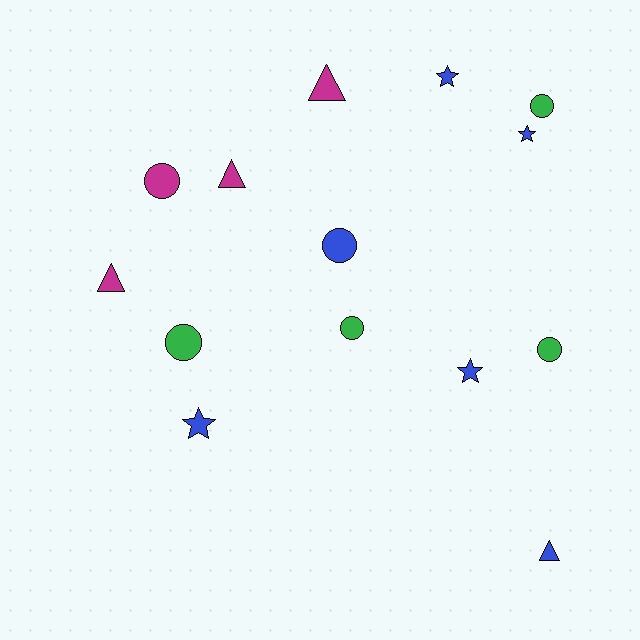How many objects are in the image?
There are 14 objects.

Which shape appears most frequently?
Circle, with 6 objects.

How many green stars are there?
There are no green stars.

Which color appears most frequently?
Blue, with 6 objects.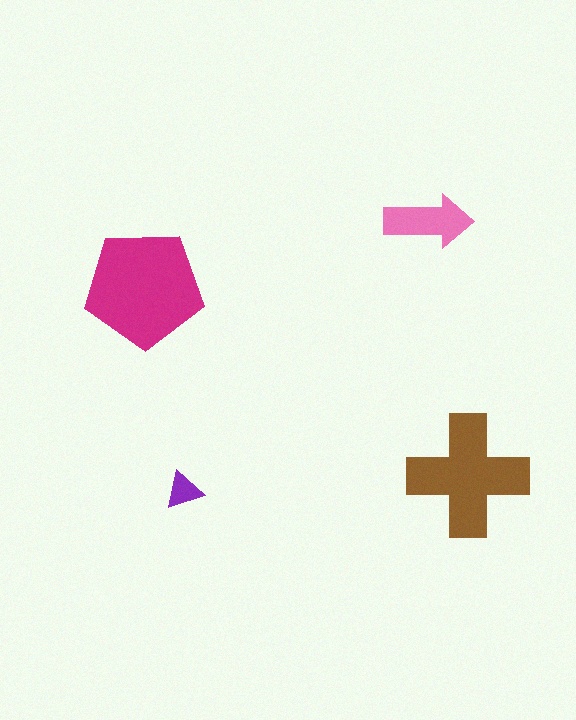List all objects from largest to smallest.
The magenta pentagon, the brown cross, the pink arrow, the purple triangle.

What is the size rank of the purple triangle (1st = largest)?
4th.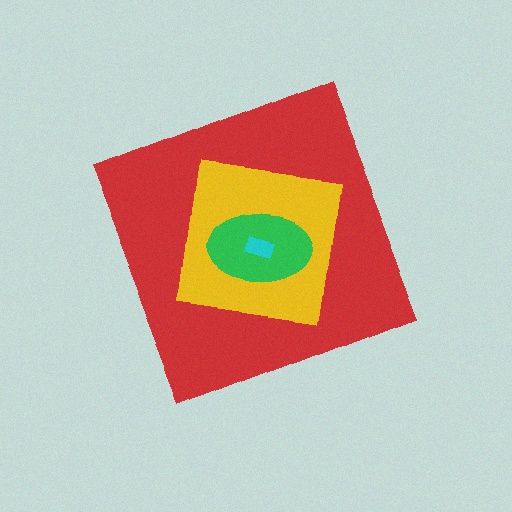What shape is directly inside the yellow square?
The green ellipse.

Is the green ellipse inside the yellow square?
Yes.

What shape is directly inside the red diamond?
The yellow square.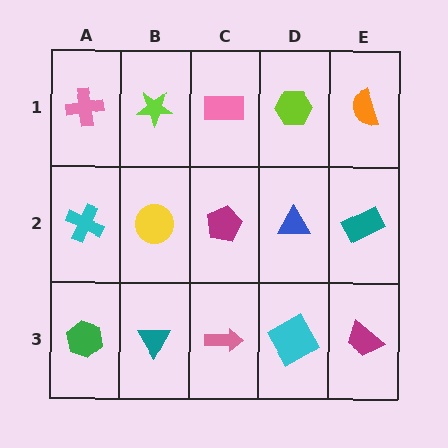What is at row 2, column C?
A magenta pentagon.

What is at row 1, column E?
An orange semicircle.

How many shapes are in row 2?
5 shapes.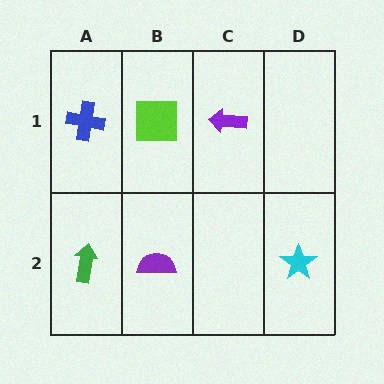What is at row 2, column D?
A cyan star.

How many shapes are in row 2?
3 shapes.